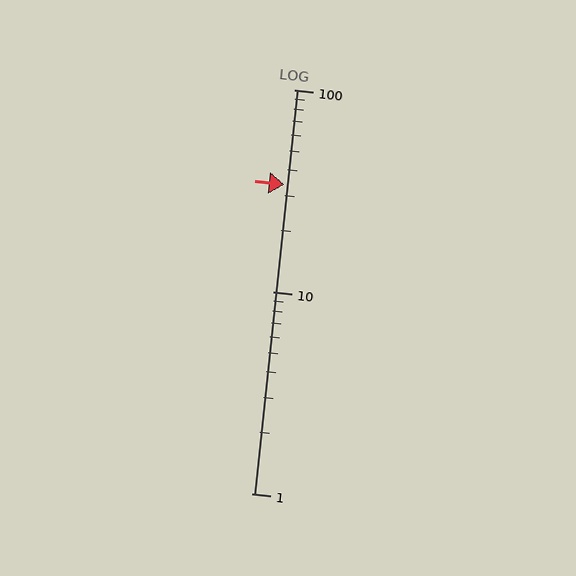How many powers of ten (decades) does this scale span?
The scale spans 2 decades, from 1 to 100.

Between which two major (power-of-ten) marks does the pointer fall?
The pointer is between 10 and 100.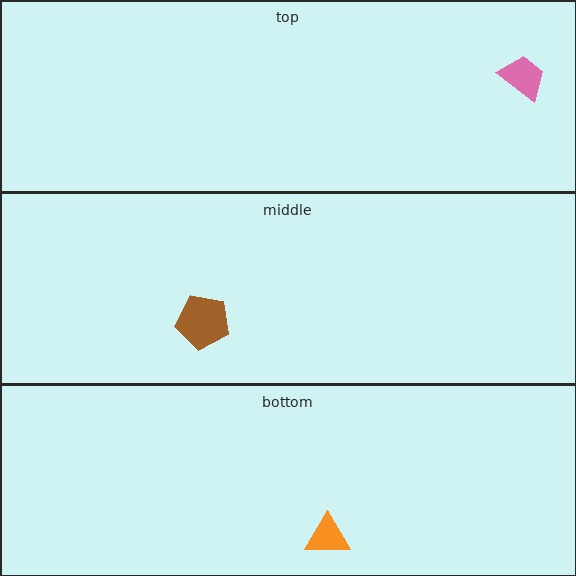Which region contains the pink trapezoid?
The top region.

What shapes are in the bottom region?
The orange triangle.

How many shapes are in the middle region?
1.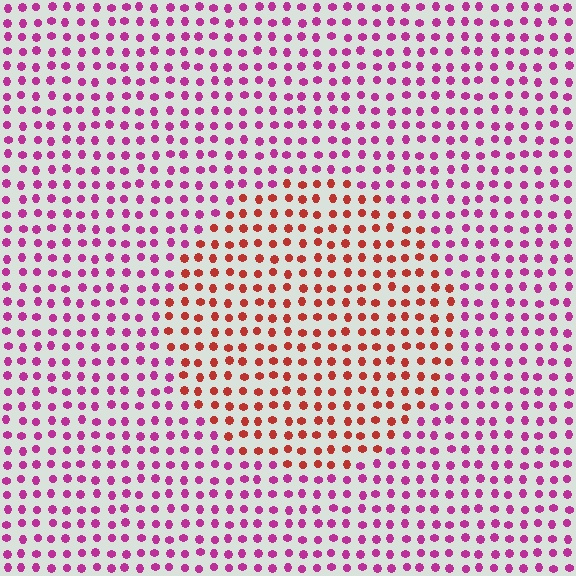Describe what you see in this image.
The image is filled with small magenta elements in a uniform arrangement. A circle-shaped region is visible where the elements are tinted to a slightly different hue, forming a subtle color boundary.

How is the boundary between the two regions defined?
The boundary is defined purely by a slight shift in hue (about 47 degrees). Spacing, size, and orientation are identical on both sides.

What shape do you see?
I see a circle.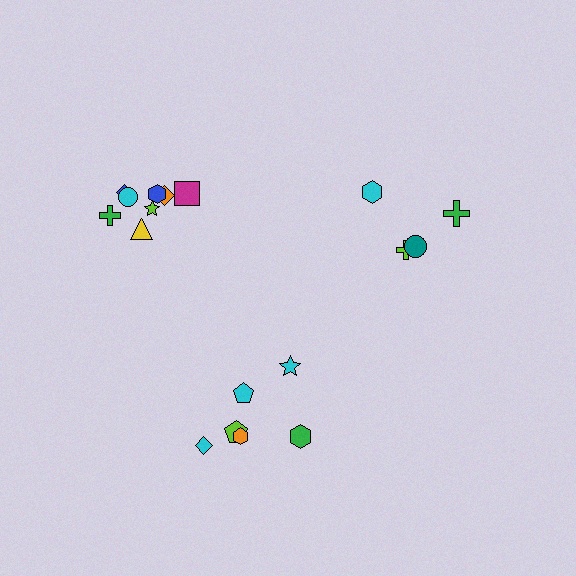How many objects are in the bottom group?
There are 6 objects.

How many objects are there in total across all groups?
There are 18 objects.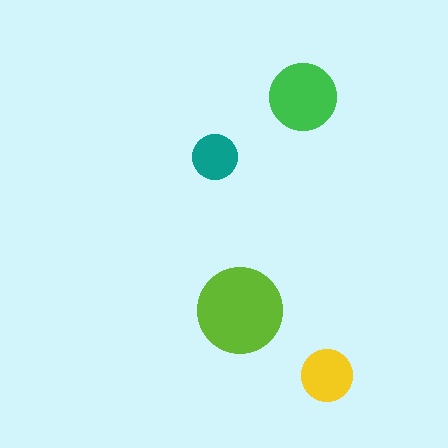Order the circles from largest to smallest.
the lime one, the green one, the yellow one, the teal one.